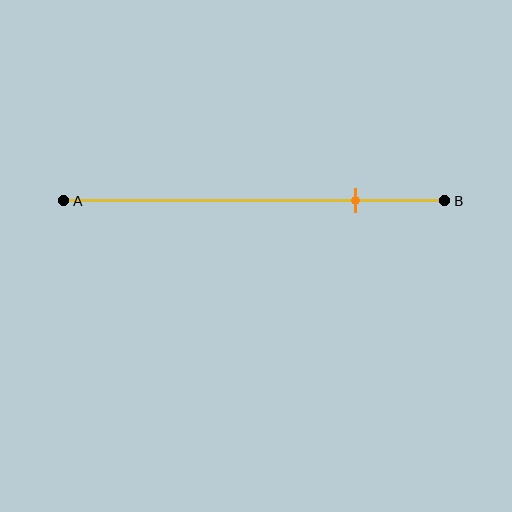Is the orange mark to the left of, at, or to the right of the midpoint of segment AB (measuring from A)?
The orange mark is to the right of the midpoint of segment AB.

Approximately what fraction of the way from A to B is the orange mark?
The orange mark is approximately 75% of the way from A to B.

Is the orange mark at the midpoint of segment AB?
No, the mark is at about 75% from A, not at the 50% midpoint.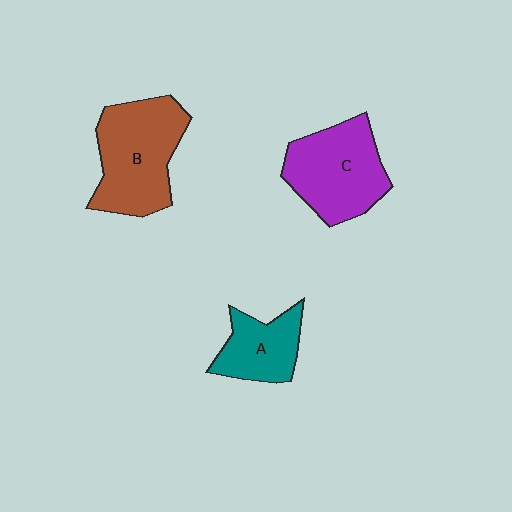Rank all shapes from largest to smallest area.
From largest to smallest: B (brown), C (purple), A (teal).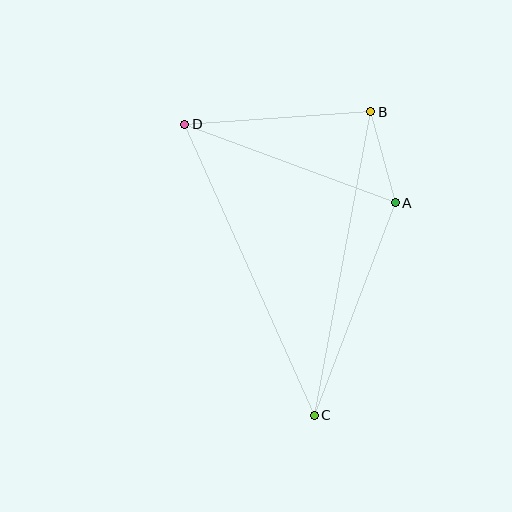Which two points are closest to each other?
Points A and B are closest to each other.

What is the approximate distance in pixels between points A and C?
The distance between A and C is approximately 227 pixels.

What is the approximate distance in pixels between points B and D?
The distance between B and D is approximately 186 pixels.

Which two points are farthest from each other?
Points C and D are farthest from each other.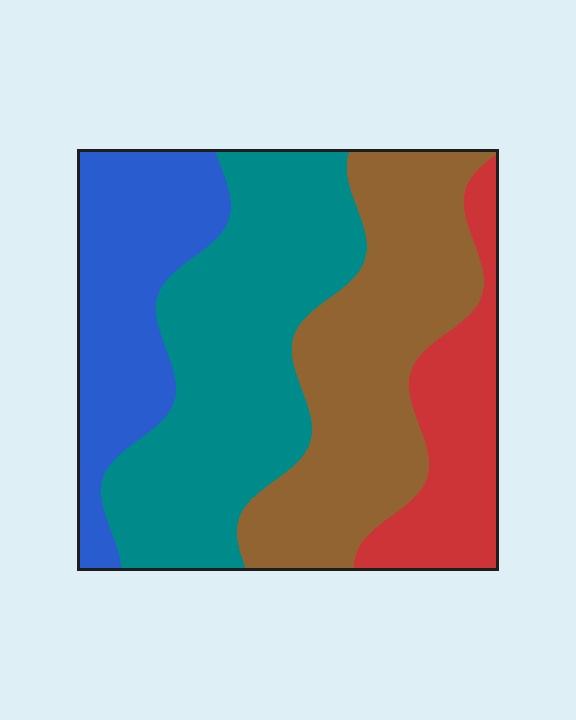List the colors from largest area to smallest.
From largest to smallest: teal, brown, blue, red.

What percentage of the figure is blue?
Blue covers roughly 20% of the figure.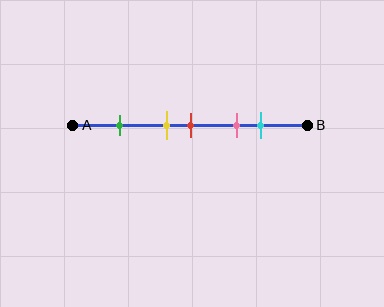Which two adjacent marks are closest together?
The yellow and red marks are the closest adjacent pair.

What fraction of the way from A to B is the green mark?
The green mark is approximately 20% (0.2) of the way from A to B.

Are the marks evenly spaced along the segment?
No, the marks are not evenly spaced.